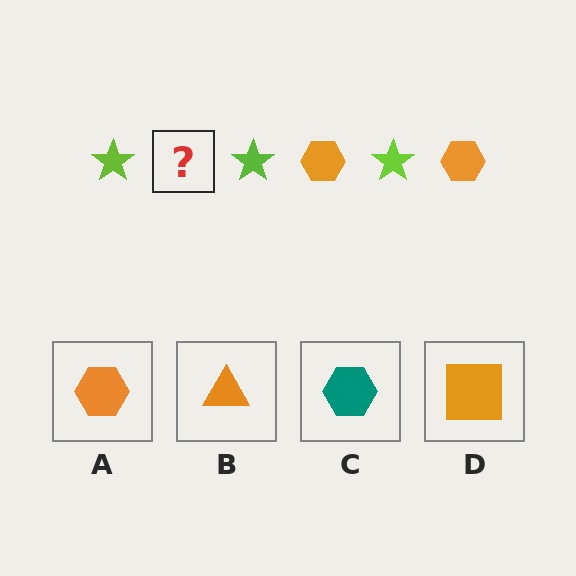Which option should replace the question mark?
Option A.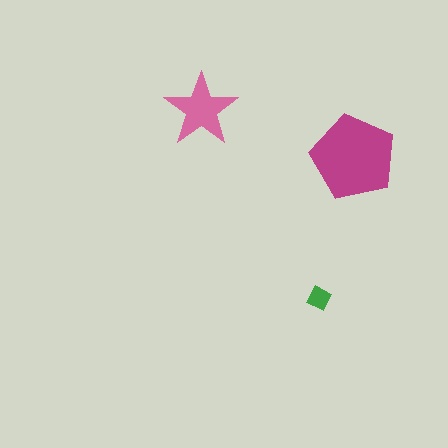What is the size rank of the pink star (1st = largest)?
2nd.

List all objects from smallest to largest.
The green diamond, the pink star, the magenta pentagon.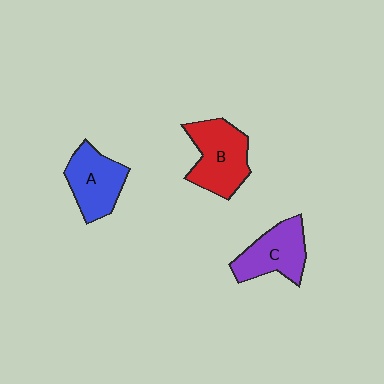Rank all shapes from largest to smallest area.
From largest to smallest: B (red), A (blue), C (purple).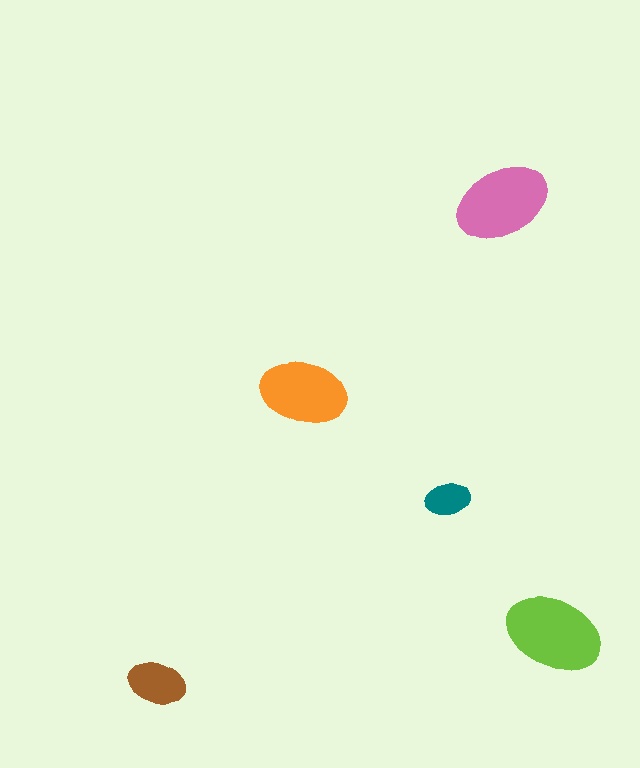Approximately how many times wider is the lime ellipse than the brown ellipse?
About 1.5 times wider.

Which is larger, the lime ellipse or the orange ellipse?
The lime one.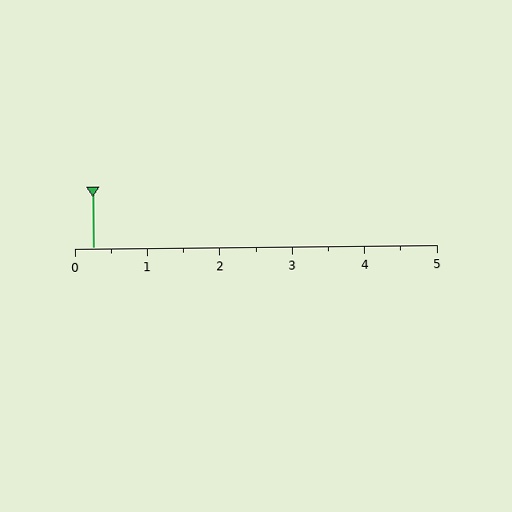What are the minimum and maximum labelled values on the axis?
The axis runs from 0 to 5.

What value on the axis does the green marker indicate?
The marker indicates approximately 0.2.